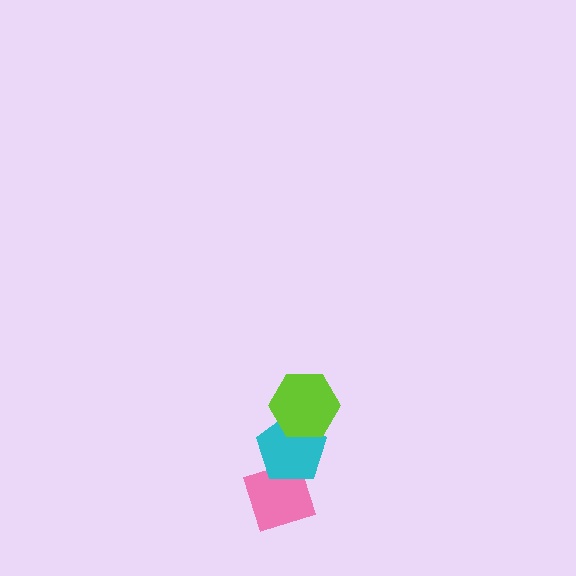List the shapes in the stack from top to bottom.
From top to bottom: the lime hexagon, the cyan pentagon, the pink diamond.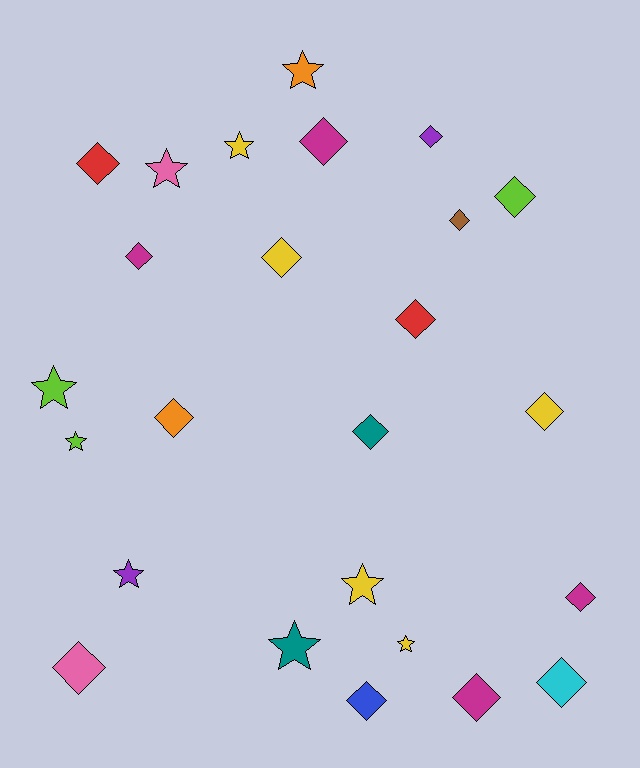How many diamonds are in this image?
There are 16 diamonds.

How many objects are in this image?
There are 25 objects.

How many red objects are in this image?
There are 2 red objects.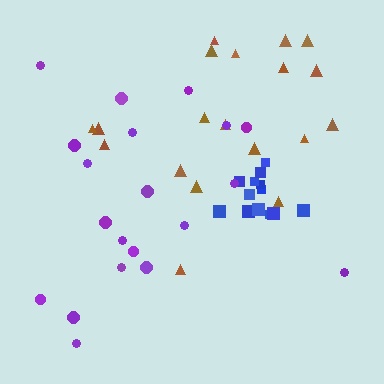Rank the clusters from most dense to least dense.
blue, brown, purple.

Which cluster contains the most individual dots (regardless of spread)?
Purple (20).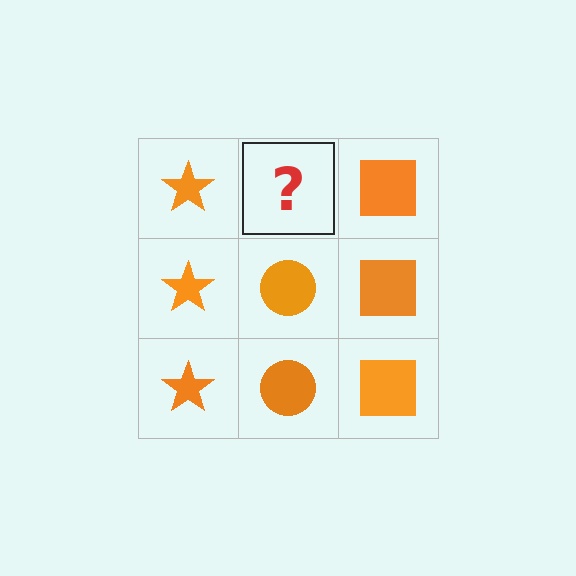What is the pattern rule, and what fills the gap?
The rule is that each column has a consistent shape. The gap should be filled with an orange circle.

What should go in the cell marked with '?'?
The missing cell should contain an orange circle.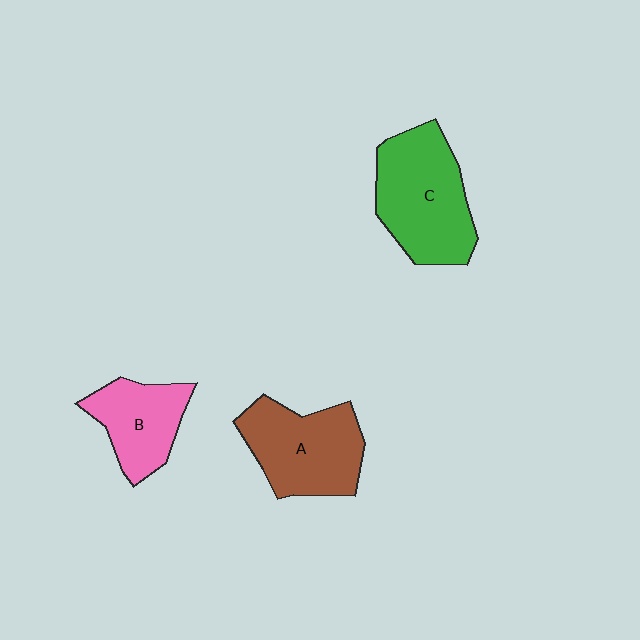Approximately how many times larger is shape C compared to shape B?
Approximately 1.5 times.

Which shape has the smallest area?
Shape B (pink).